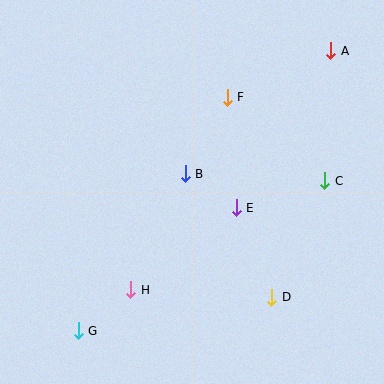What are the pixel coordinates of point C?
Point C is at (325, 181).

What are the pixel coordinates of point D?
Point D is at (272, 297).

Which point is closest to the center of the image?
Point B at (185, 174) is closest to the center.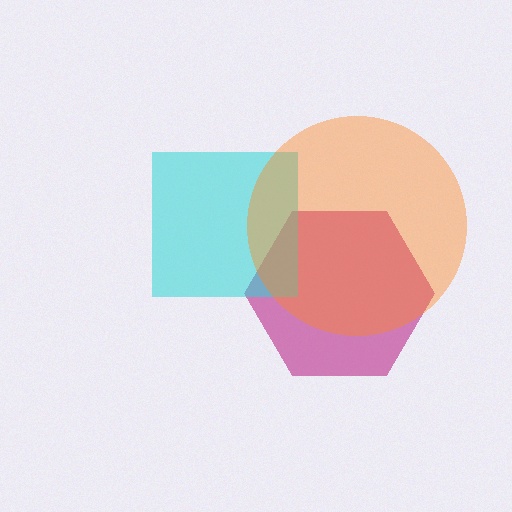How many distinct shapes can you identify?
There are 3 distinct shapes: a magenta hexagon, a cyan square, an orange circle.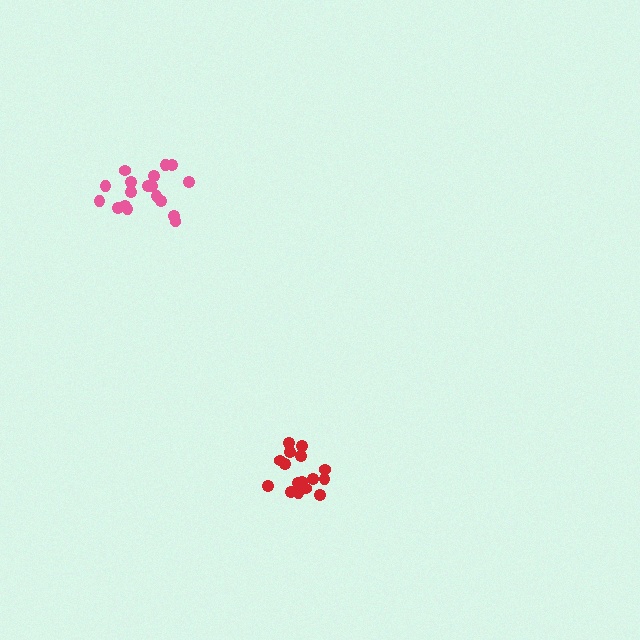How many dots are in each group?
Group 1: 18 dots, Group 2: 16 dots (34 total).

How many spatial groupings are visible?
There are 2 spatial groupings.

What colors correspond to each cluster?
The clusters are colored: pink, red.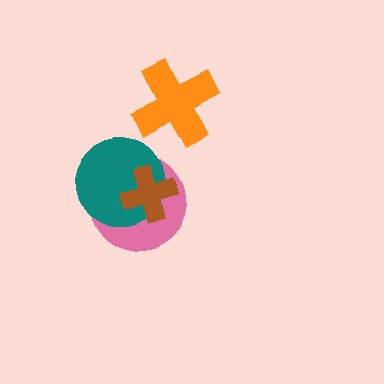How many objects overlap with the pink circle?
2 objects overlap with the pink circle.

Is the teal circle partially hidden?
Yes, it is partially covered by another shape.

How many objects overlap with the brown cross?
2 objects overlap with the brown cross.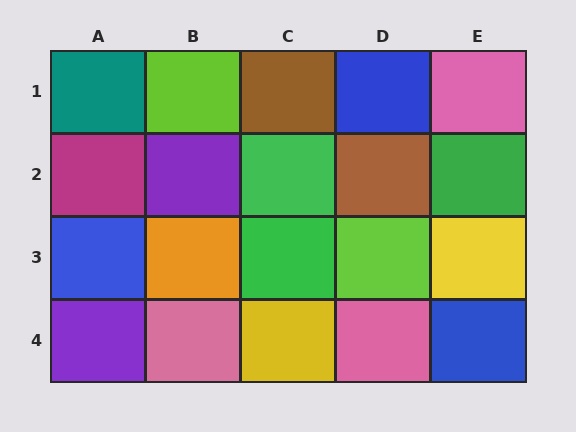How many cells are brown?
2 cells are brown.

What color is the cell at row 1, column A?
Teal.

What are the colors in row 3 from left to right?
Blue, orange, green, lime, yellow.